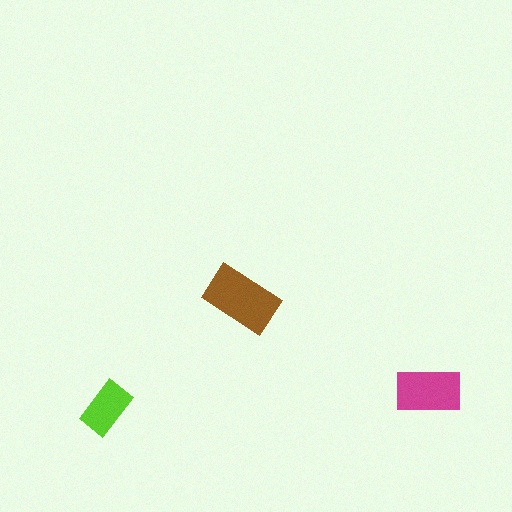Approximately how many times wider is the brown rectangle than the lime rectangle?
About 1.5 times wider.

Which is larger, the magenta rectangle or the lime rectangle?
The magenta one.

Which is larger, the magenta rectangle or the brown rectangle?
The brown one.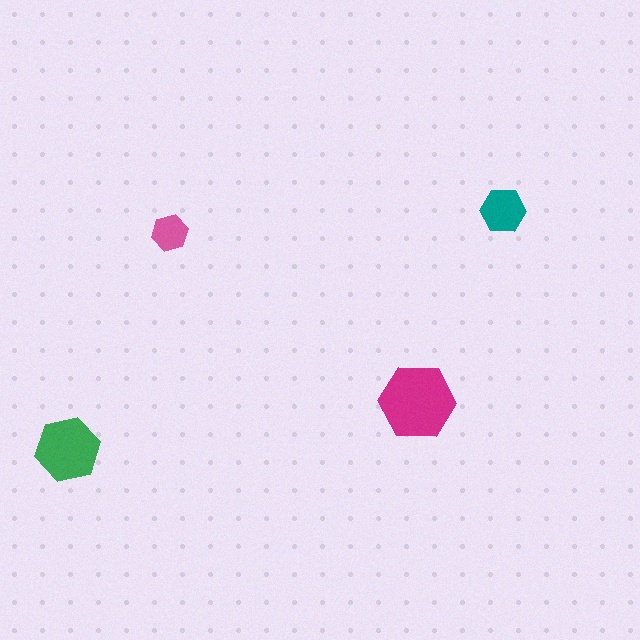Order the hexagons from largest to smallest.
the magenta one, the green one, the teal one, the pink one.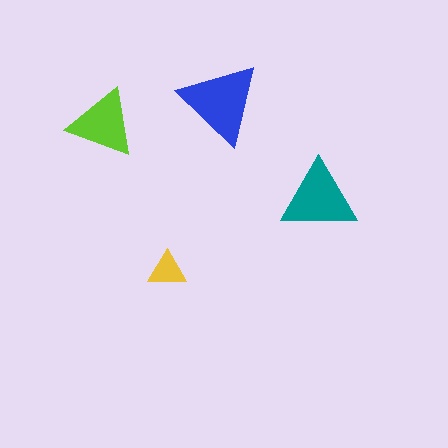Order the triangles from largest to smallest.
the blue one, the teal one, the lime one, the yellow one.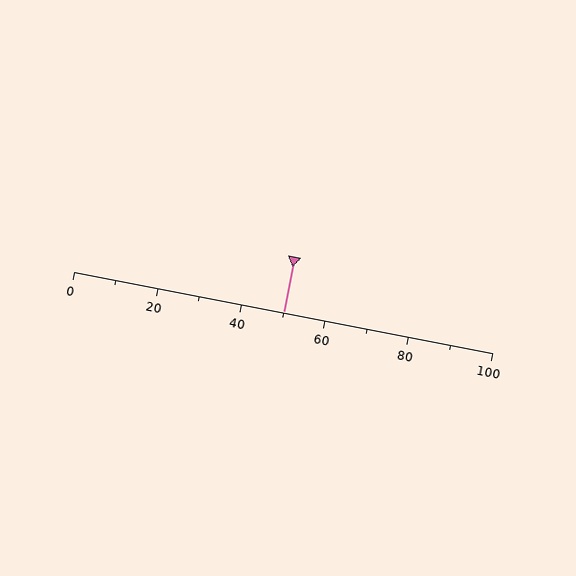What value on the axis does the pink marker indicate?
The marker indicates approximately 50.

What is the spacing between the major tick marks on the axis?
The major ticks are spaced 20 apart.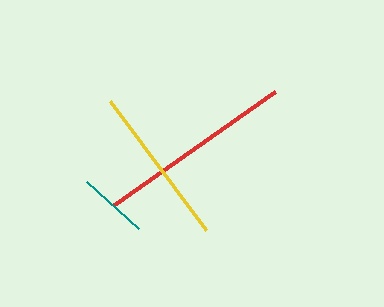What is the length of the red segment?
The red segment is approximately 198 pixels long.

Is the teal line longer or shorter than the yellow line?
The yellow line is longer than the teal line.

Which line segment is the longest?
The red line is the longest at approximately 198 pixels.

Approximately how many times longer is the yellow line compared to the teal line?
The yellow line is approximately 2.3 times the length of the teal line.